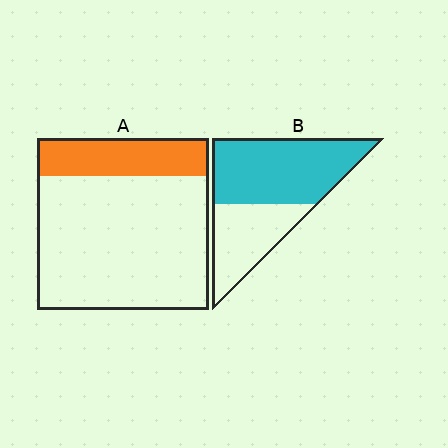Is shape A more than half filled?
No.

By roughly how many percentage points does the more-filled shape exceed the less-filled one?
By roughly 40 percentage points (B over A).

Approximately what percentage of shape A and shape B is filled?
A is approximately 20% and B is approximately 60%.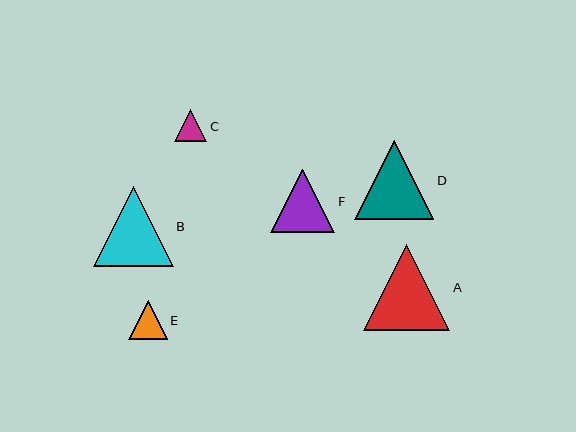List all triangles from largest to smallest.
From largest to smallest: A, B, D, F, E, C.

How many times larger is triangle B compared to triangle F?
Triangle B is approximately 1.2 times the size of triangle F.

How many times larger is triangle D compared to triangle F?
Triangle D is approximately 1.2 times the size of triangle F.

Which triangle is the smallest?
Triangle C is the smallest with a size of approximately 32 pixels.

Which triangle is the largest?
Triangle A is the largest with a size of approximately 86 pixels.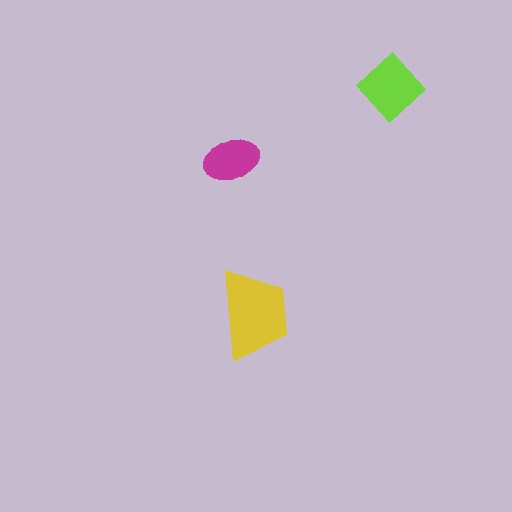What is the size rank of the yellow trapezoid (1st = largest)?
1st.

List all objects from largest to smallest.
The yellow trapezoid, the lime diamond, the magenta ellipse.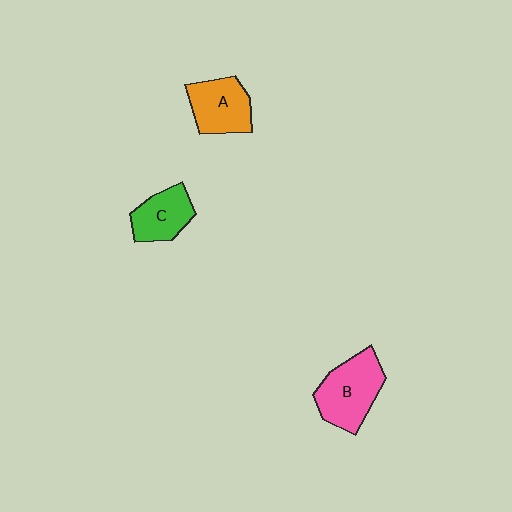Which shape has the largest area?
Shape B (pink).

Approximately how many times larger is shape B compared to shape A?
Approximately 1.2 times.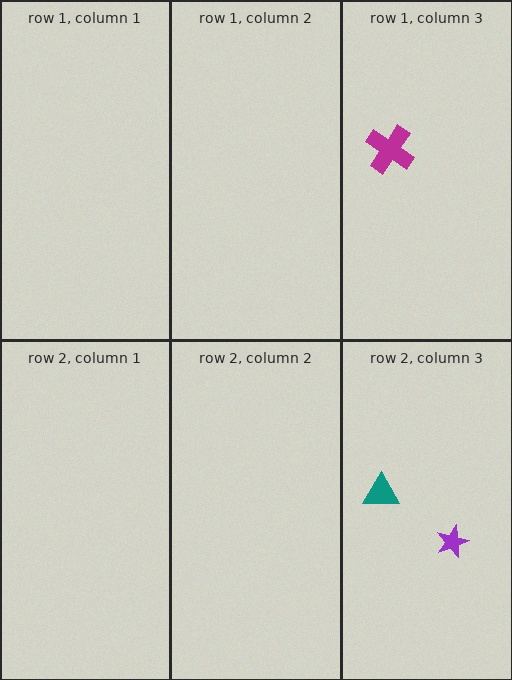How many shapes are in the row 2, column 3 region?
2.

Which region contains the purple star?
The row 2, column 3 region.